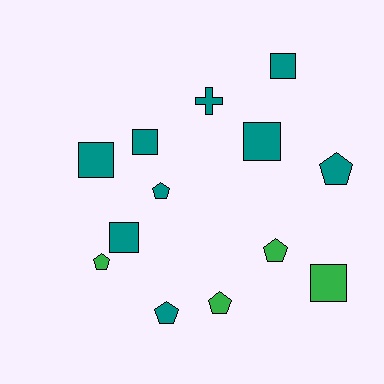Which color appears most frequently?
Teal, with 9 objects.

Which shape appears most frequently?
Square, with 6 objects.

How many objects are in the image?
There are 13 objects.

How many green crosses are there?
There are no green crosses.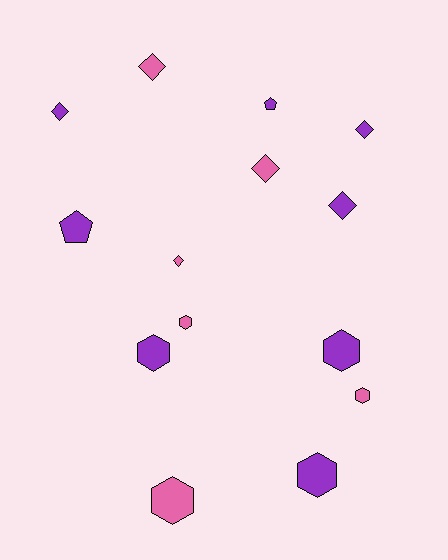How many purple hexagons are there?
There are 3 purple hexagons.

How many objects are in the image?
There are 14 objects.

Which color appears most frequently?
Purple, with 8 objects.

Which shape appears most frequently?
Hexagon, with 6 objects.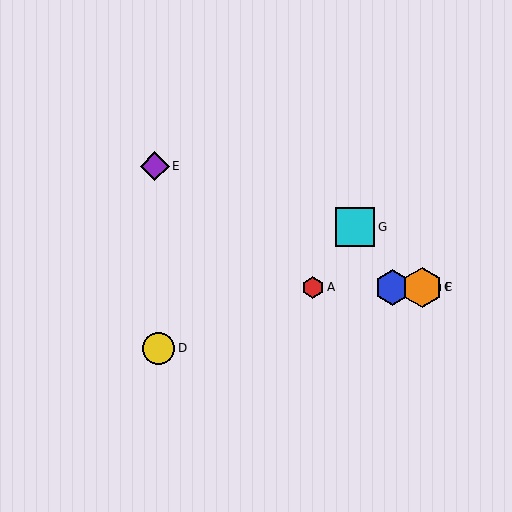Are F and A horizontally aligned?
Yes, both are at y≈287.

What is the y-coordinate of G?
Object G is at y≈227.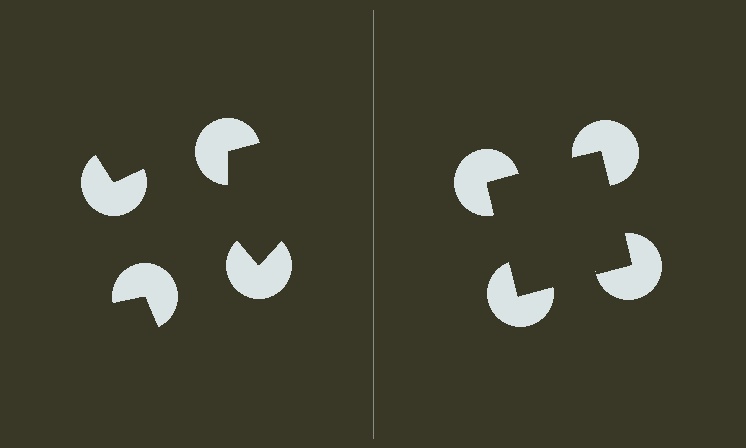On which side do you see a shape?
An illusory square appears on the right side. On the left side the wedge cuts are rotated, so no coherent shape forms.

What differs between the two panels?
The pac-man discs are positioned identically on both sides; only the wedge orientations differ. On the right they align to a square; on the left they are misaligned.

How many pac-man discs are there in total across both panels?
8 — 4 on each side.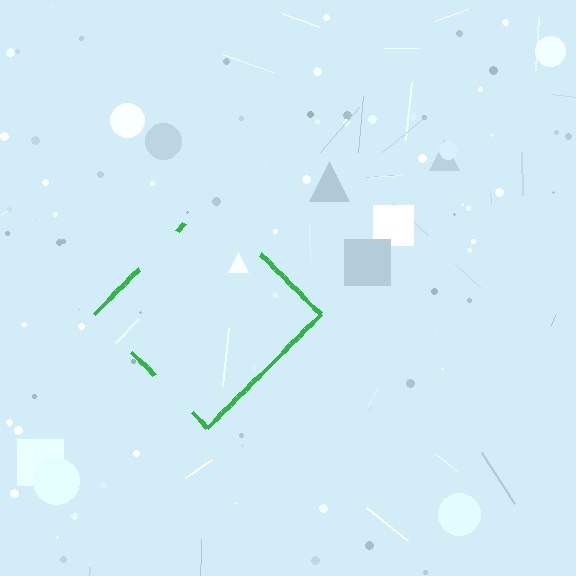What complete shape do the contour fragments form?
The contour fragments form a diamond.